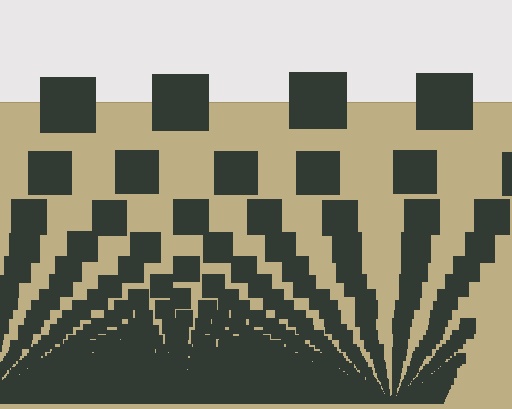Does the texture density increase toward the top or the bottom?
Density increases toward the bottom.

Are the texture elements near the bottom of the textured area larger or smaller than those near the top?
Smaller. The gradient is inverted — elements near the bottom are smaller and denser.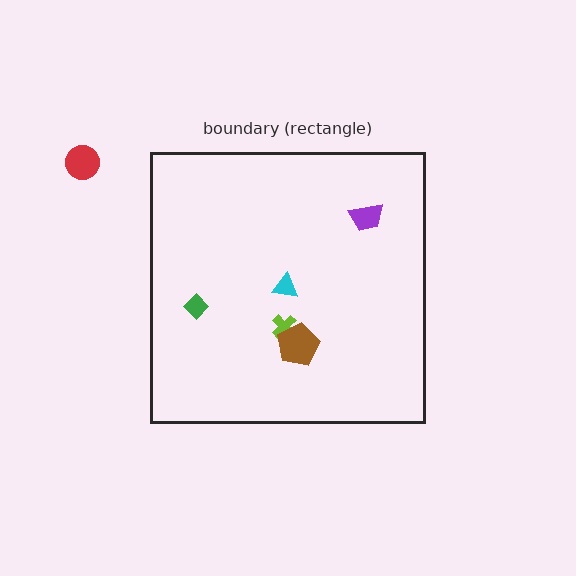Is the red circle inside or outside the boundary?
Outside.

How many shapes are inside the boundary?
5 inside, 1 outside.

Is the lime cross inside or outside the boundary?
Inside.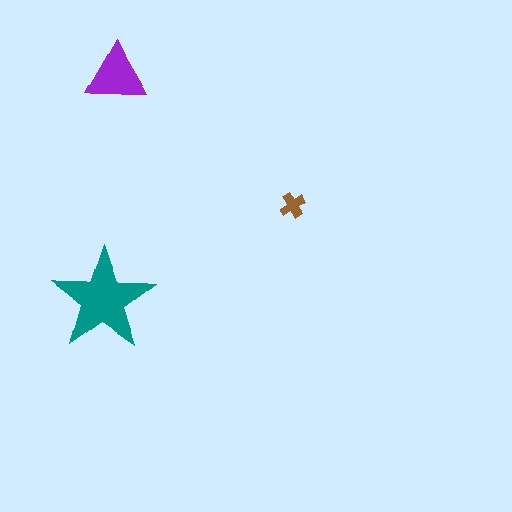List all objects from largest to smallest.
The teal star, the purple triangle, the brown cross.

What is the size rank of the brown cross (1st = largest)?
3rd.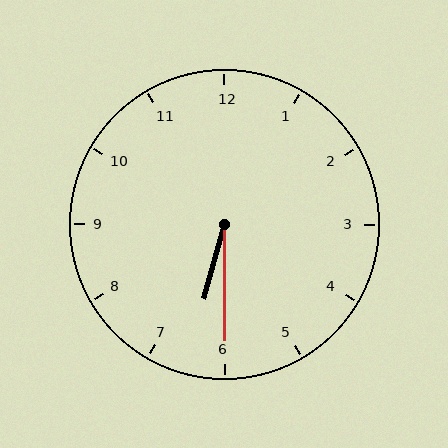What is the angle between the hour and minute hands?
Approximately 15 degrees.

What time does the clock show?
6:30.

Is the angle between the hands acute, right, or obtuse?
It is acute.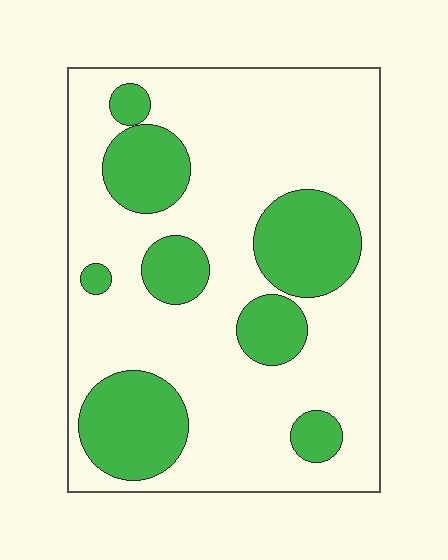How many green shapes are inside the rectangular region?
8.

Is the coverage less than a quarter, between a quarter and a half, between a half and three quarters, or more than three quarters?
Between a quarter and a half.